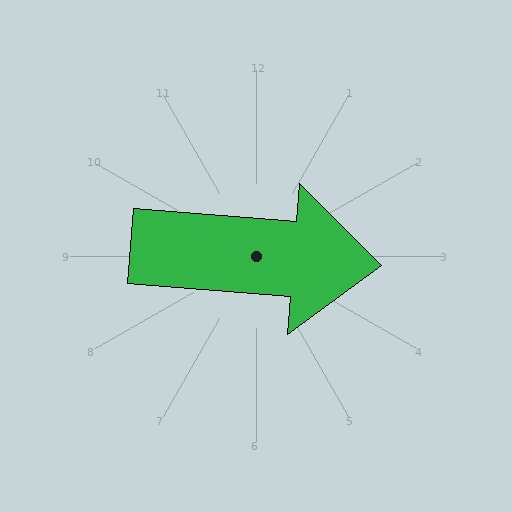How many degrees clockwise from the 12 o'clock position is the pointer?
Approximately 95 degrees.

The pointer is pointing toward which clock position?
Roughly 3 o'clock.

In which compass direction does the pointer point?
East.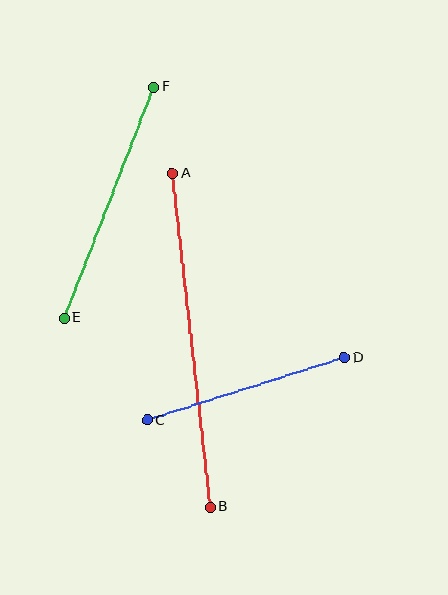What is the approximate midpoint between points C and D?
The midpoint is at approximately (246, 389) pixels.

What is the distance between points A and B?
The distance is approximately 336 pixels.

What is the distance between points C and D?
The distance is approximately 206 pixels.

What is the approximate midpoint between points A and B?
The midpoint is at approximately (191, 340) pixels.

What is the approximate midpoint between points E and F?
The midpoint is at approximately (109, 202) pixels.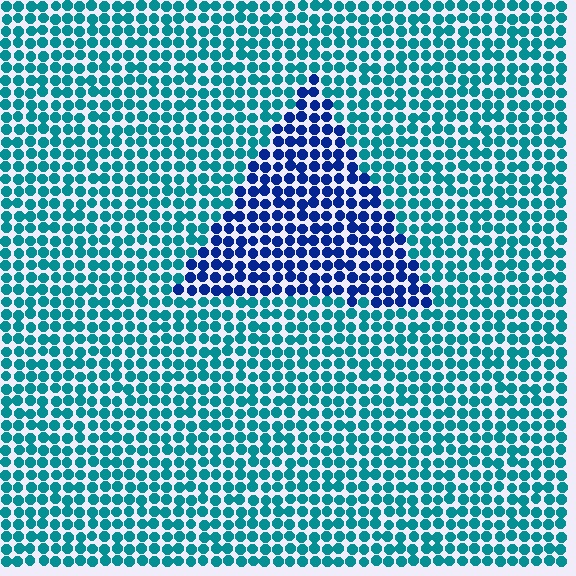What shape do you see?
I see a triangle.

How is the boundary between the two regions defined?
The boundary is defined purely by a slight shift in hue (about 46 degrees). Spacing, size, and orientation are identical on both sides.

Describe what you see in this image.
The image is filled with small teal elements in a uniform arrangement. A triangle-shaped region is visible where the elements are tinted to a slightly different hue, forming a subtle color boundary.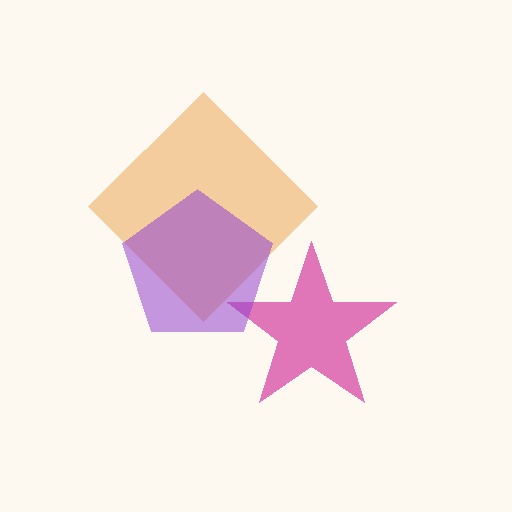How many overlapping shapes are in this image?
There are 3 overlapping shapes in the image.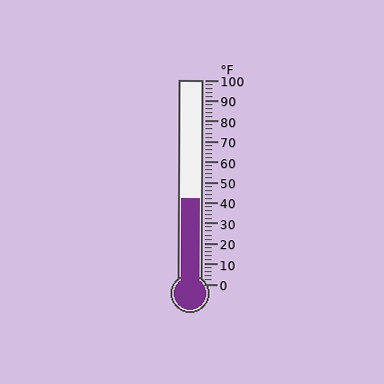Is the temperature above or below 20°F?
The temperature is above 20°F.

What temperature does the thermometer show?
The thermometer shows approximately 42°F.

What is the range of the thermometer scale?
The thermometer scale ranges from 0°F to 100°F.